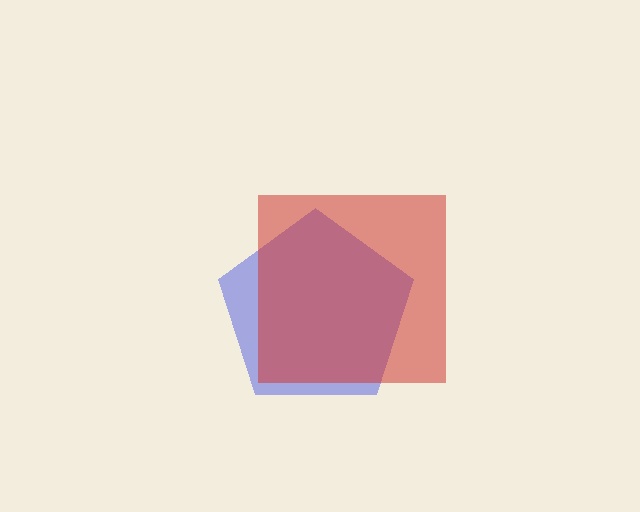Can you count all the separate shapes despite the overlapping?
Yes, there are 2 separate shapes.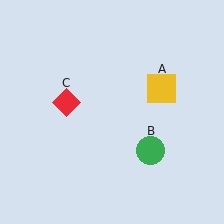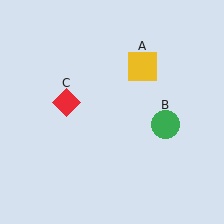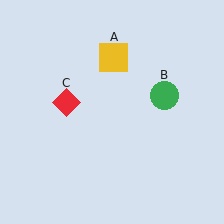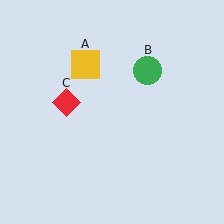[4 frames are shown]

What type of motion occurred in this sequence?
The yellow square (object A), green circle (object B) rotated counterclockwise around the center of the scene.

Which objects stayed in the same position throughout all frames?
Red diamond (object C) remained stationary.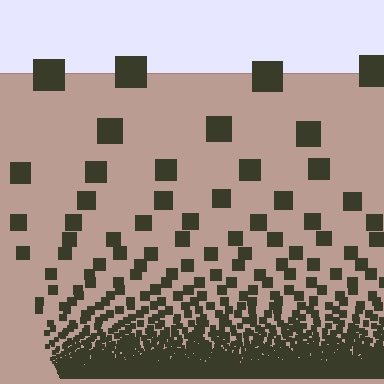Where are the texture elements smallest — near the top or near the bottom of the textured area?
Near the bottom.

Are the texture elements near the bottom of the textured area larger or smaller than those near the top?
Smaller. The gradient is inverted — elements near the bottom are smaller and denser.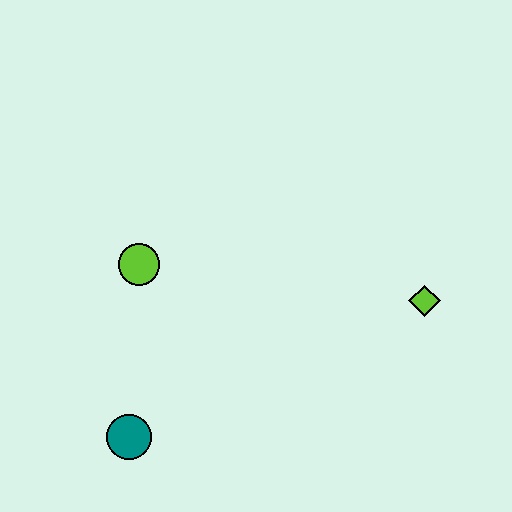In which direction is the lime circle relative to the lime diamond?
The lime circle is to the left of the lime diamond.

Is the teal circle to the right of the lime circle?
No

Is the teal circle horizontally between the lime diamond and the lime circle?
No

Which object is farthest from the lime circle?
The lime diamond is farthest from the lime circle.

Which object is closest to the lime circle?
The teal circle is closest to the lime circle.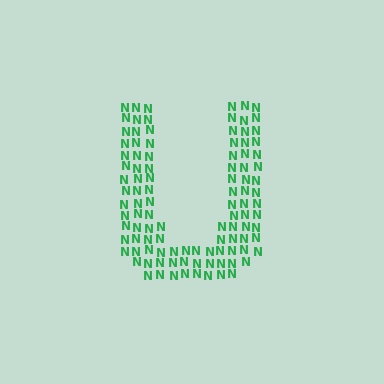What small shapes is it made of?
It is made of small letter N's.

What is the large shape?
The large shape is the letter U.